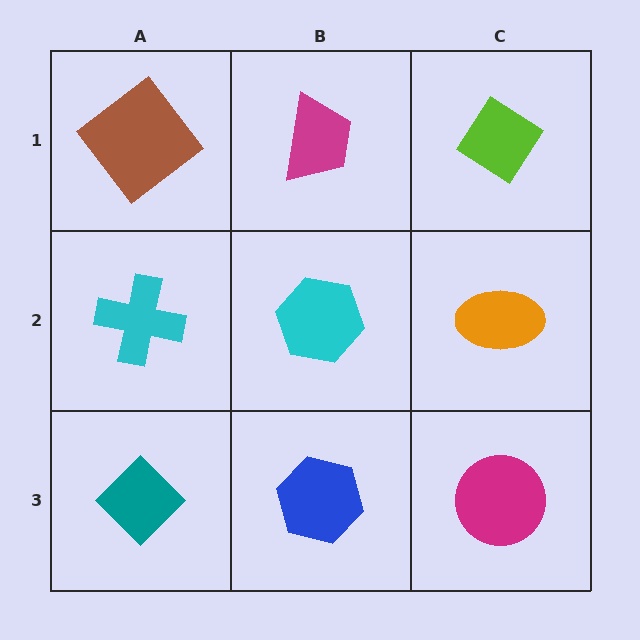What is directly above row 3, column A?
A cyan cross.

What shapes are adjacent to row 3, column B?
A cyan hexagon (row 2, column B), a teal diamond (row 3, column A), a magenta circle (row 3, column C).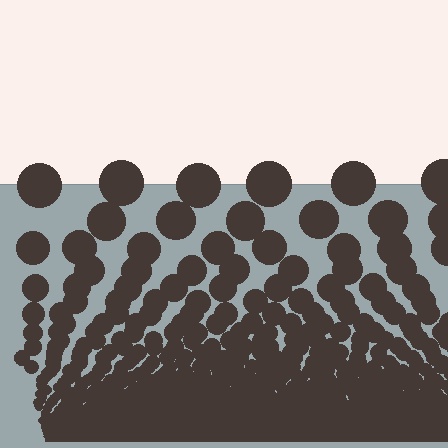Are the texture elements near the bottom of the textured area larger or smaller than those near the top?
Smaller. The gradient is inverted — elements near the bottom are smaller and denser.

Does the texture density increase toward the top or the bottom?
Density increases toward the bottom.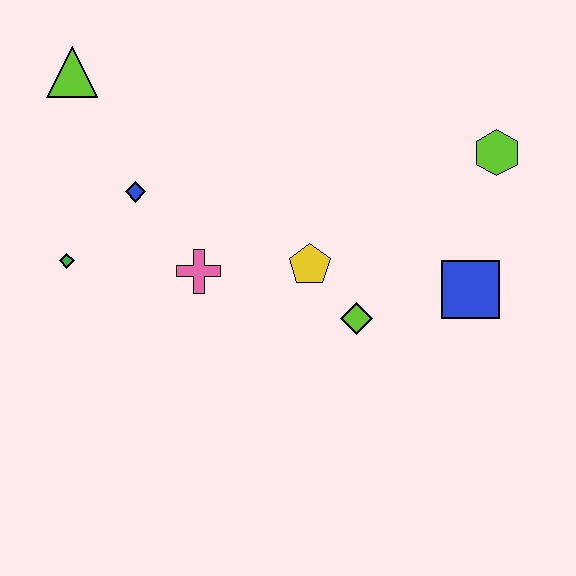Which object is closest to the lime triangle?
The blue diamond is closest to the lime triangle.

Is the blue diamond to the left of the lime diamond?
Yes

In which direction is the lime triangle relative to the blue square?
The lime triangle is to the left of the blue square.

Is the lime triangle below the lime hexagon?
No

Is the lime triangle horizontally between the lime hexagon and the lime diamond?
No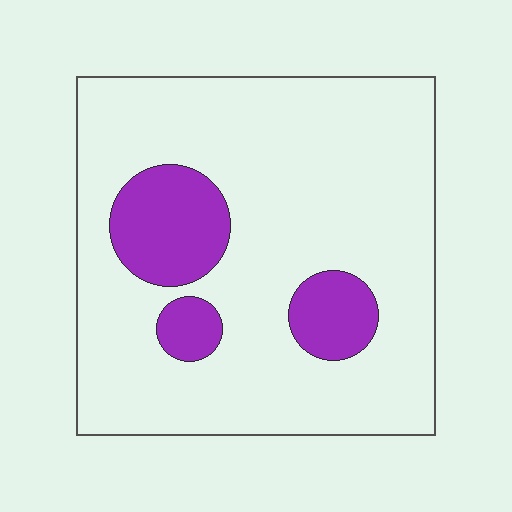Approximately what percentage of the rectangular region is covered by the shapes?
Approximately 15%.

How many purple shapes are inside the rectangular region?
3.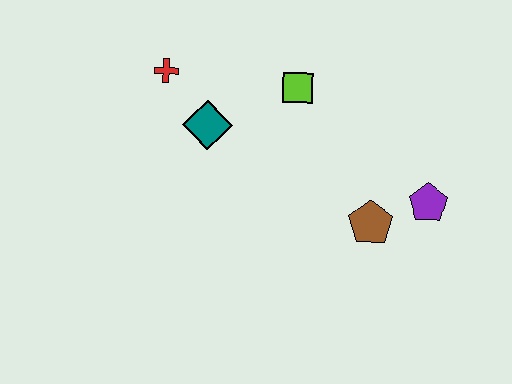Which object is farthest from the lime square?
The purple pentagon is farthest from the lime square.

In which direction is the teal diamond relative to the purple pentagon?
The teal diamond is to the left of the purple pentagon.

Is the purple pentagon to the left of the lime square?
No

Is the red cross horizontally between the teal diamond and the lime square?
No